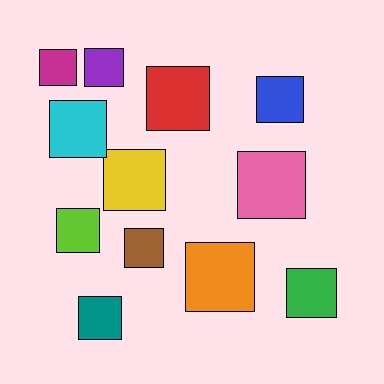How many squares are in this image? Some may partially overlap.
There are 12 squares.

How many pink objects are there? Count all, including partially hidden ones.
There is 1 pink object.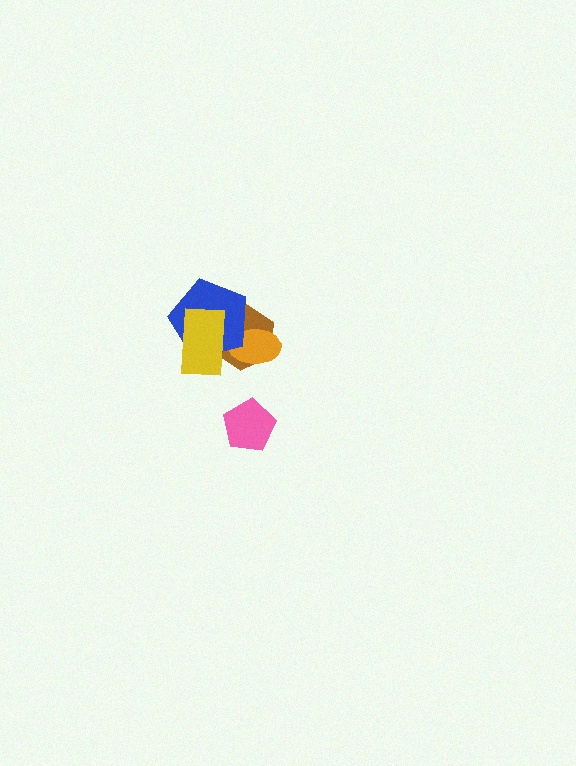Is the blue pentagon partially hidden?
Yes, it is partially covered by another shape.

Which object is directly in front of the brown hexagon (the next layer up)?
The orange ellipse is directly in front of the brown hexagon.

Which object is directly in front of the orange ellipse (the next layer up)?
The blue pentagon is directly in front of the orange ellipse.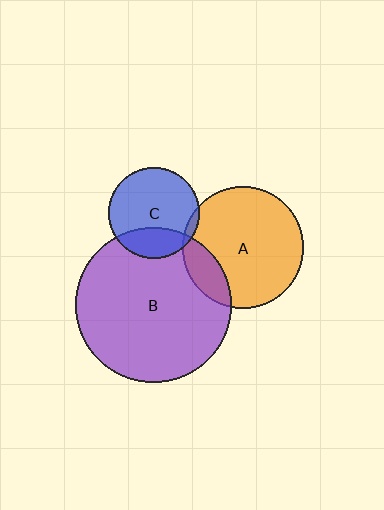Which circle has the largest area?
Circle B (purple).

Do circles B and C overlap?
Yes.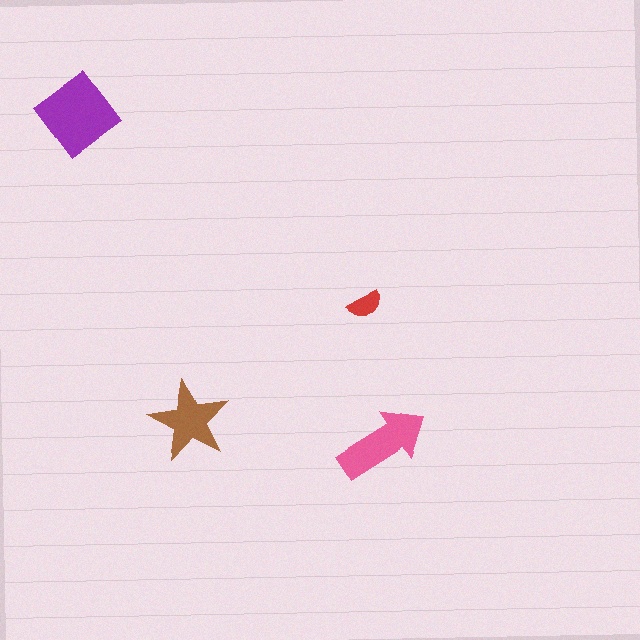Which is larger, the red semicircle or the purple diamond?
The purple diamond.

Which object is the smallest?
The red semicircle.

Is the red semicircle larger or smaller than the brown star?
Smaller.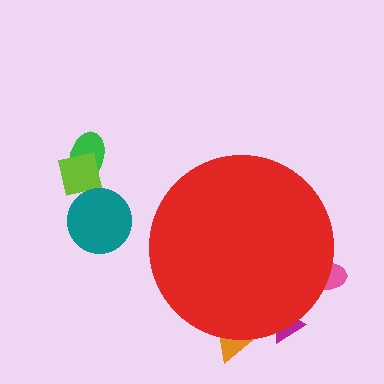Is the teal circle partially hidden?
No, the teal circle is fully visible.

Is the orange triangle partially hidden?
Yes, the orange triangle is partially hidden behind the red circle.